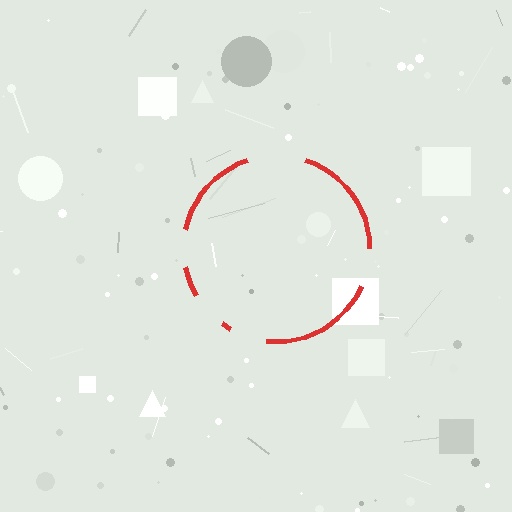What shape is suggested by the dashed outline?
The dashed outline suggests a circle.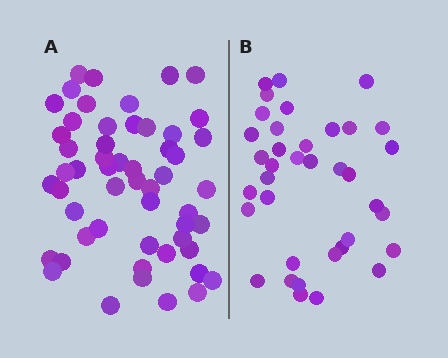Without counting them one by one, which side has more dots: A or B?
Region A (the left region) has more dots.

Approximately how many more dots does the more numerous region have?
Region A has approximately 15 more dots than region B.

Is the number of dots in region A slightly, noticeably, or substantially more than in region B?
Region A has substantially more. The ratio is roughly 1.5 to 1.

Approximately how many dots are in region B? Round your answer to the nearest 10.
About 40 dots. (The exact count is 37, which rounds to 40.)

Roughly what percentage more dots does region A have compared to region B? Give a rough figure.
About 45% more.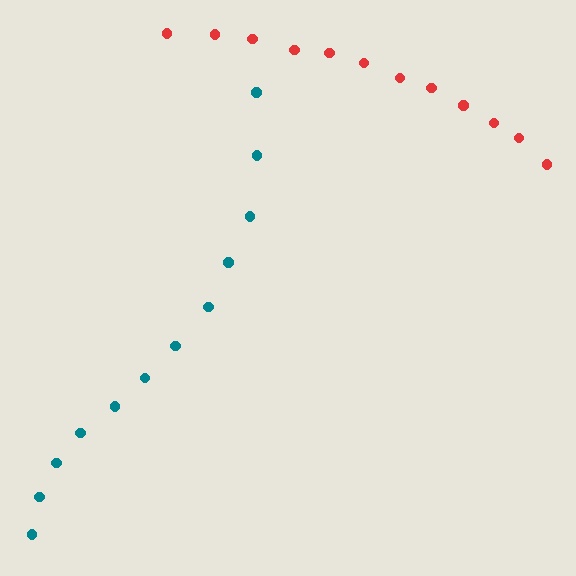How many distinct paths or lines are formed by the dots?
There are 2 distinct paths.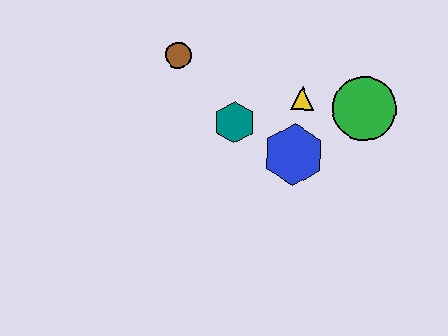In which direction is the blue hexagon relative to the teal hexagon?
The blue hexagon is to the right of the teal hexagon.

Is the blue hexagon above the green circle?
No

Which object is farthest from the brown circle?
The green circle is farthest from the brown circle.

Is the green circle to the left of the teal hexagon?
No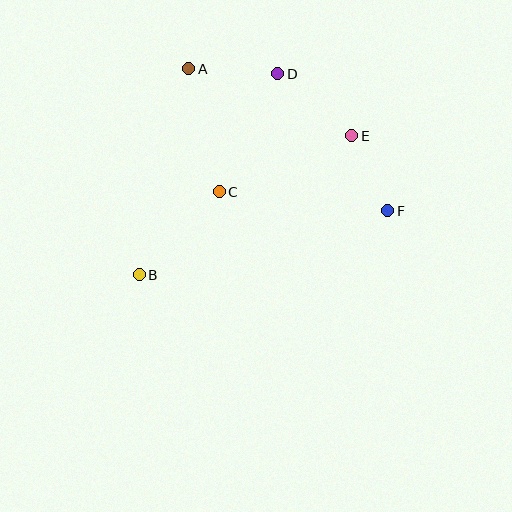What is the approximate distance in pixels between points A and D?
The distance between A and D is approximately 89 pixels.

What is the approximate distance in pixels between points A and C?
The distance between A and C is approximately 127 pixels.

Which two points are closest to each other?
Points E and F are closest to each other.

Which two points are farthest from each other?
Points B and F are farthest from each other.